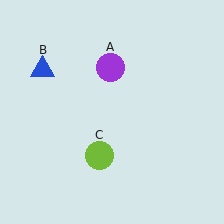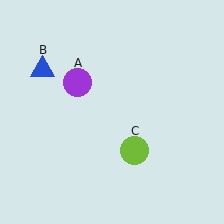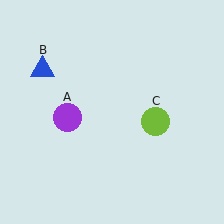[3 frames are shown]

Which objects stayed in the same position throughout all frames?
Blue triangle (object B) remained stationary.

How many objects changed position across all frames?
2 objects changed position: purple circle (object A), lime circle (object C).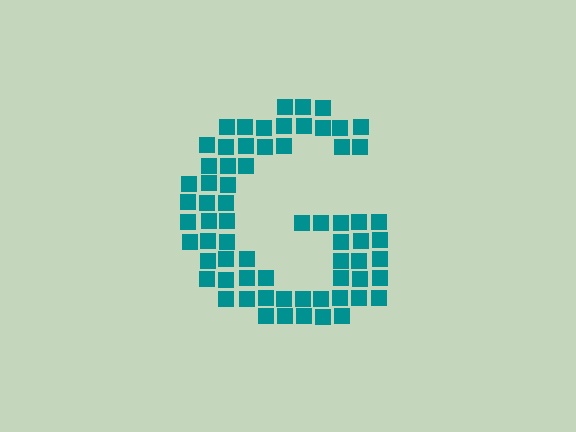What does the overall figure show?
The overall figure shows the letter G.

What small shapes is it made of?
It is made of small squares.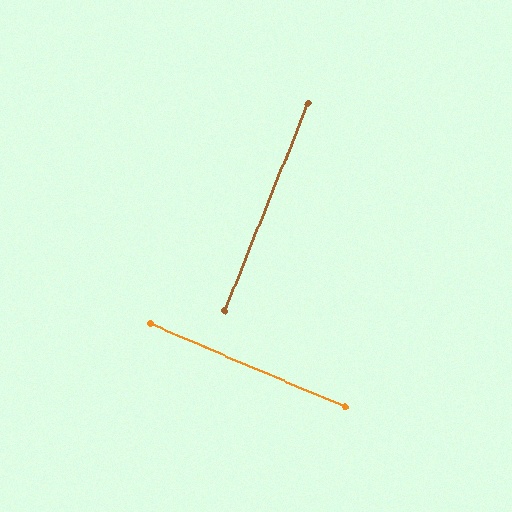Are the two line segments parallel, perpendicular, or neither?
Perpendicular — they meet at approximately 89°.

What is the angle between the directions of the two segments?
Approximately 89 degrees.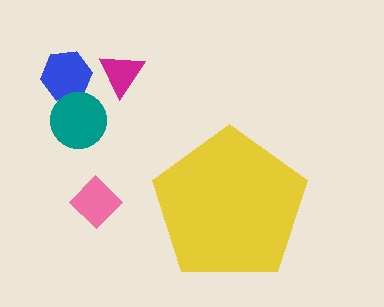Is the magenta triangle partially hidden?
No, the magenta triangle is fully visible.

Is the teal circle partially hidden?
No, the teal circle is fully visible.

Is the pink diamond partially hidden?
No, the pink diamond is fully visible.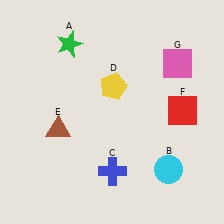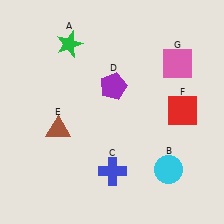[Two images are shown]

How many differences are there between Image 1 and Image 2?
There is 1 difference between the two images.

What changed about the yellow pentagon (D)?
In Image 1, D is yellow. In Image 2, it changed to purple.